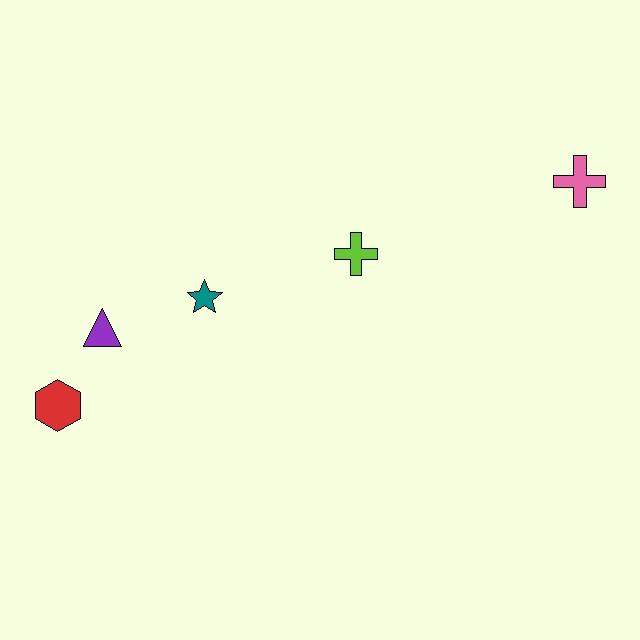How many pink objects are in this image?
There is 1 pink object.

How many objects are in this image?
There are 5 objects.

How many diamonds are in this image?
There are no diamonds.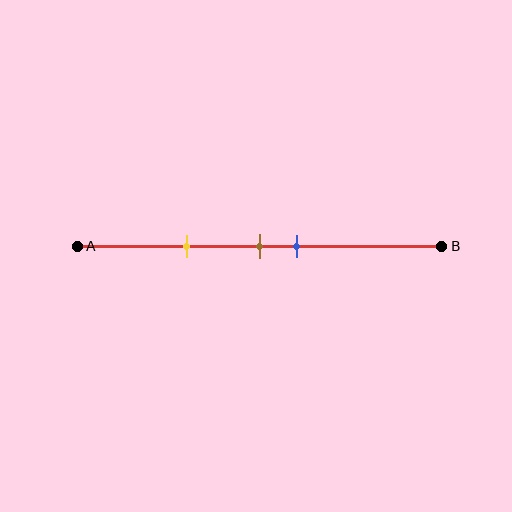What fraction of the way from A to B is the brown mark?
The brown mark is approximately 50% (0.5) of the way from A to B.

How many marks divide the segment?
There are 3 marks dividing the segment.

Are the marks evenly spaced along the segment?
No, the marks are not evenly spaced.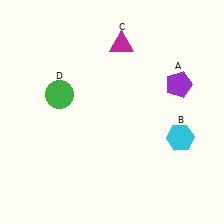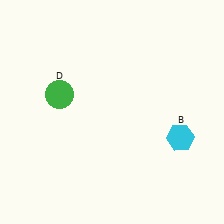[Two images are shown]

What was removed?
The magenta triangle (C), the purple pentagon (A) were removed in Image 2.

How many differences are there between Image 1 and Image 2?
There are 2 differences between the two images.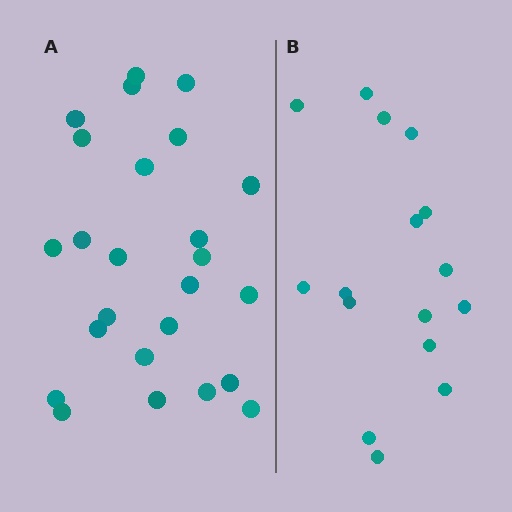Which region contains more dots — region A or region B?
Region A (the left region) has more dots.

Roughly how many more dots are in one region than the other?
Region A has roughly 8 or so more dots than region B.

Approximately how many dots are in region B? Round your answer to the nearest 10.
About 20 dots. (The exact count is 16, which rounds to 20.)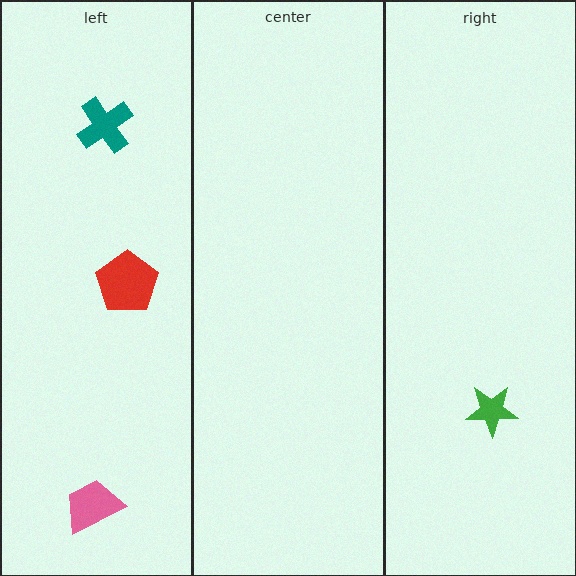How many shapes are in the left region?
3.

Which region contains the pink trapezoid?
The left region.